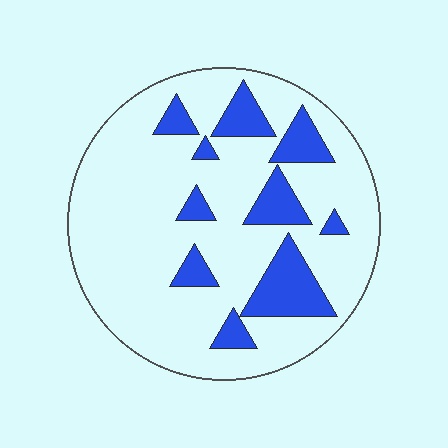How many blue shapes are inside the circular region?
10.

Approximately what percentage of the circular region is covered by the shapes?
Approximately 20%.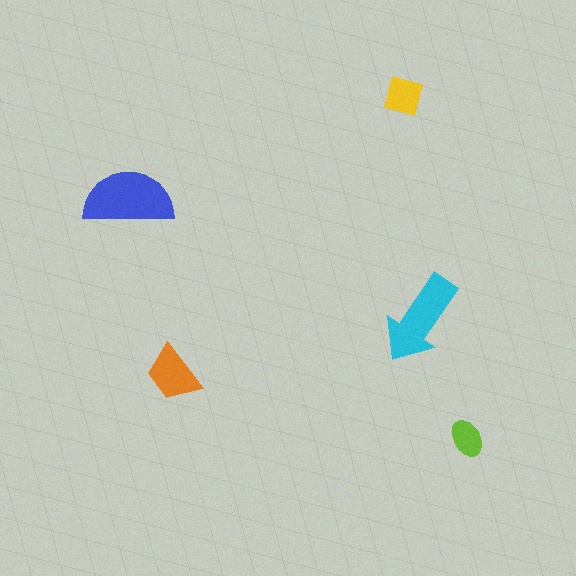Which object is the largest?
The blue semicircle.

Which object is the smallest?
The lime ellipse.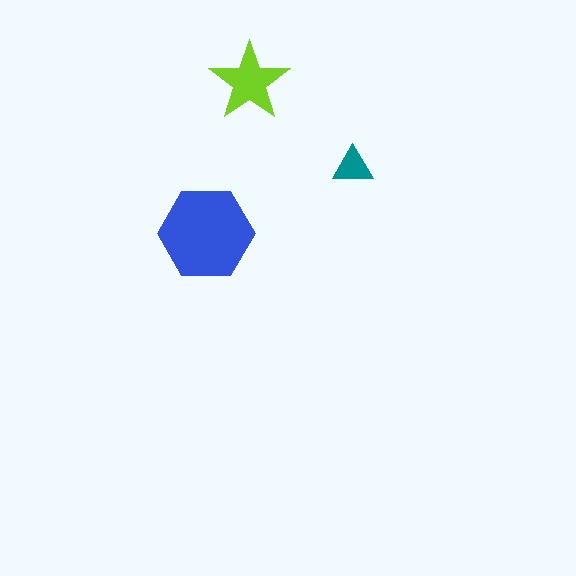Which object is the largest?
The blue hexagon.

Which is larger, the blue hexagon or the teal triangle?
The blue hexagon.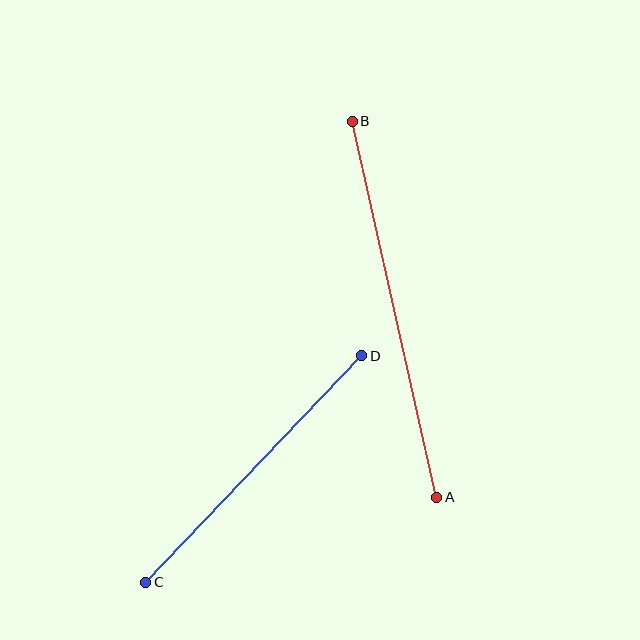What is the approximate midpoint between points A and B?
The midpoint is at approximately (394, 309) pixels.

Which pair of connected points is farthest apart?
Points A and B are farthest apart.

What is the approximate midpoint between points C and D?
The midpoint is at approximately (254, 469) pixels.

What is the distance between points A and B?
The distance is approximately 386 pixels.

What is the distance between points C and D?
The distance is approximately 313 pixels.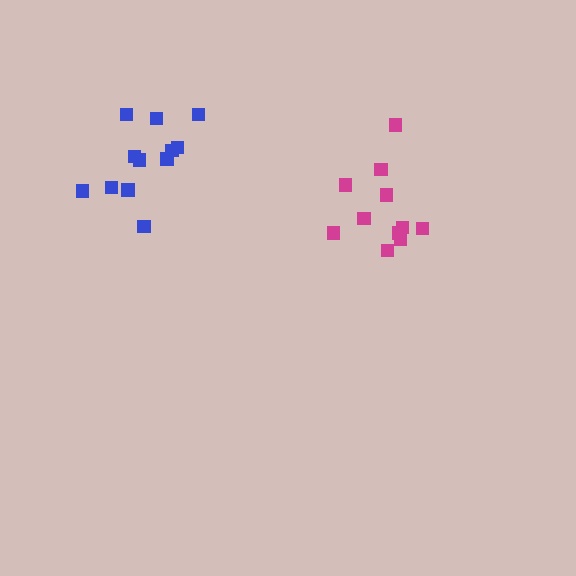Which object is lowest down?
The magenta cluster is bottommost.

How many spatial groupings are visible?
There are 2 spatial groupings.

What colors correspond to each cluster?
The clusters are colored: magenta, blue.